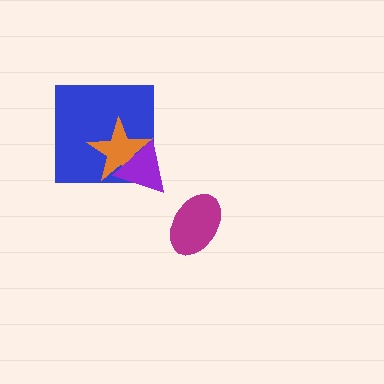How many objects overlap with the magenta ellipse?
0 objects overlap with the magenta ellipse.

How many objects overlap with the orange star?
2 objects overlap with the orange star.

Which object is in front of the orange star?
The purple triangle is in front of the orange star.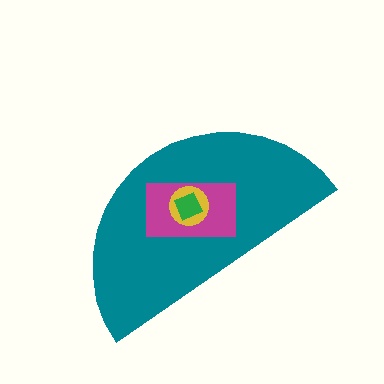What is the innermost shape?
The green diamond.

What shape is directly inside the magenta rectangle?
The yellow circle.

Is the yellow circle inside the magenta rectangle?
Yes.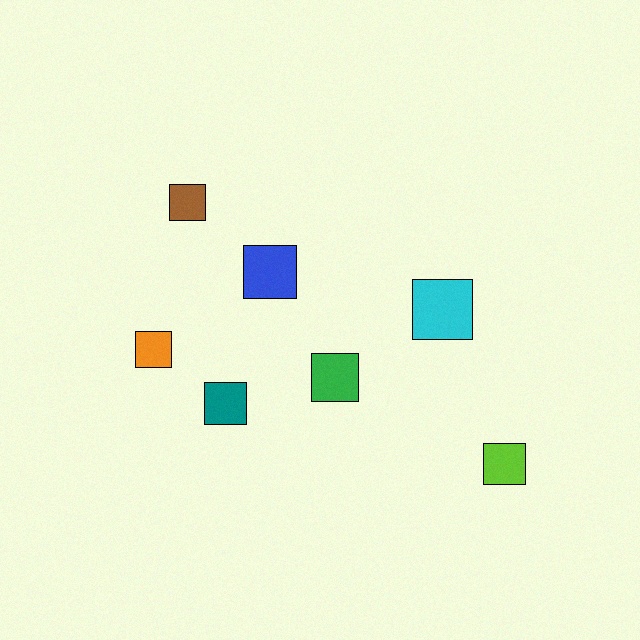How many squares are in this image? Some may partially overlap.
There are 7 squares.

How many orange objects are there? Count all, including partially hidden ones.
There is 1 orange object.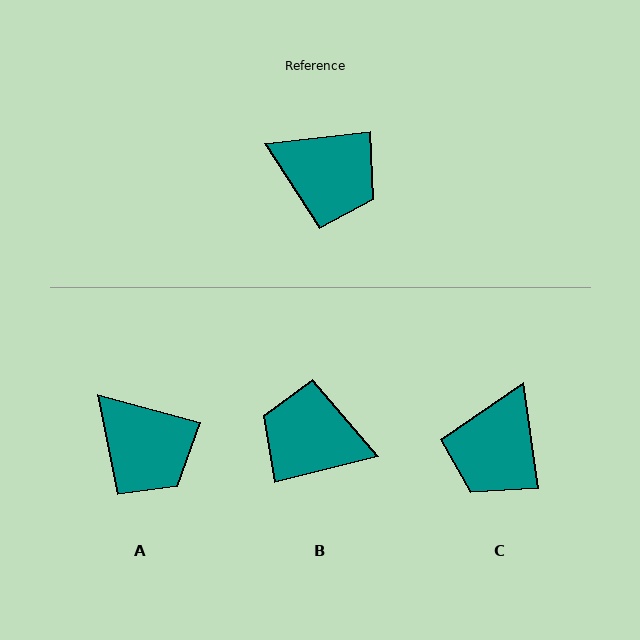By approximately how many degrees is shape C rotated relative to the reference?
Approximately 89 degrees clockwise.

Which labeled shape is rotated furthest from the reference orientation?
B, about 173 degrees away.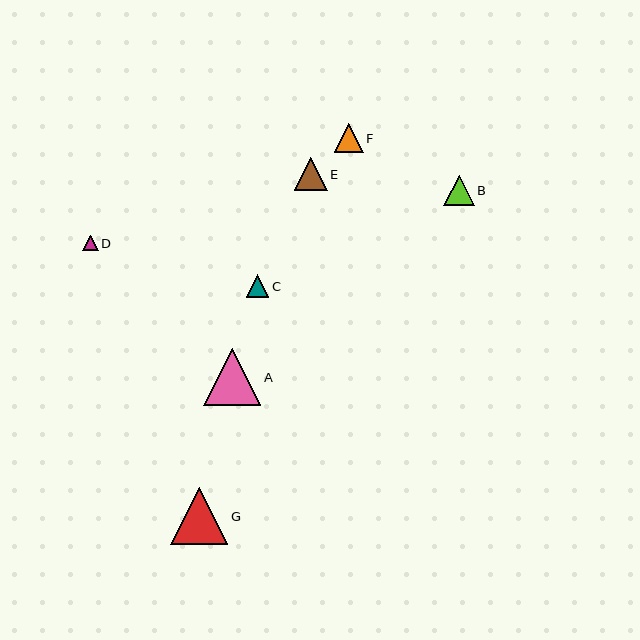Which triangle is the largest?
Triangle A is the largest with a size of approximately 57 pixels.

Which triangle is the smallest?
Triangle D is the smallest with a size of approximately 16 pixels.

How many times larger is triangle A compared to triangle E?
Triangle A is approximately 1.7 times the size of triangle E.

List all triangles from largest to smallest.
From largest to smallest: A, G, E, B, F, C, D.